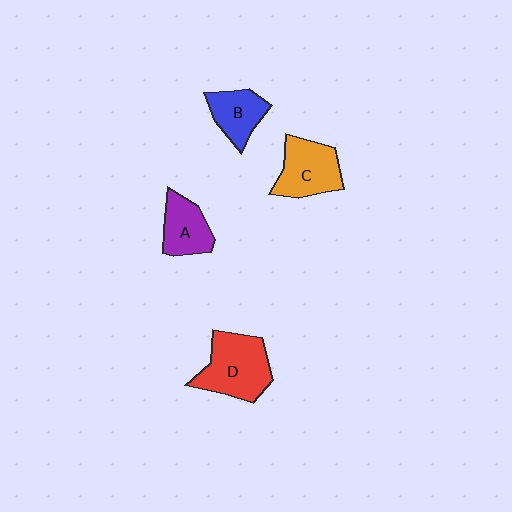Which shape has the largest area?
Shape D (red).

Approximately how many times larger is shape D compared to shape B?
Approximately 1.6 times.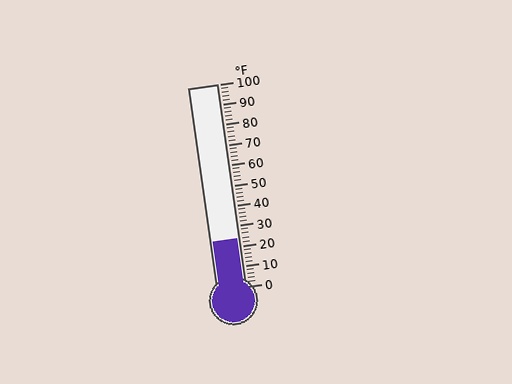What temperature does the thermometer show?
The thermometer shows approximately 24°F.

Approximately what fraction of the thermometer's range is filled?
The thermometer is filled to approximately 25% of its range.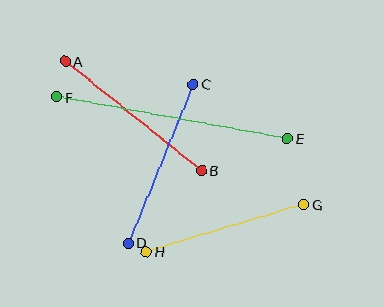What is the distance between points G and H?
The distance is approximately 165 pixels.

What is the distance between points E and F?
The distance is approximately 234 pixels.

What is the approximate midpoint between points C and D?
The midpoint is at approximately (161, 164) pixels.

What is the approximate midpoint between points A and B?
The midpoint is at approximately (134, 116) pixels.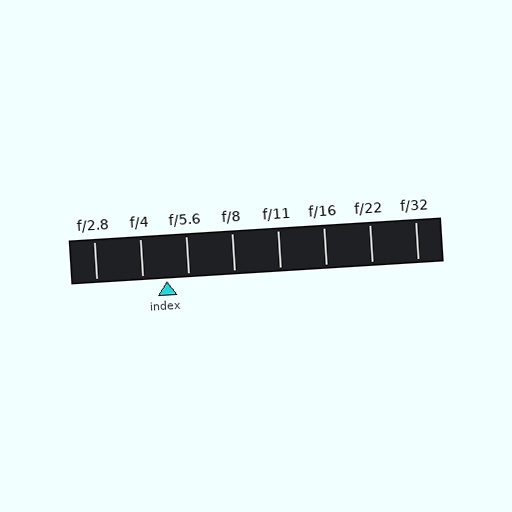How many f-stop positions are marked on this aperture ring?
There are 8 f-stop positions marked.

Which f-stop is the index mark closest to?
The index mark is closest to f/5.6.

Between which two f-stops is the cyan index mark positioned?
The index mark is between f/4 and f/5.6.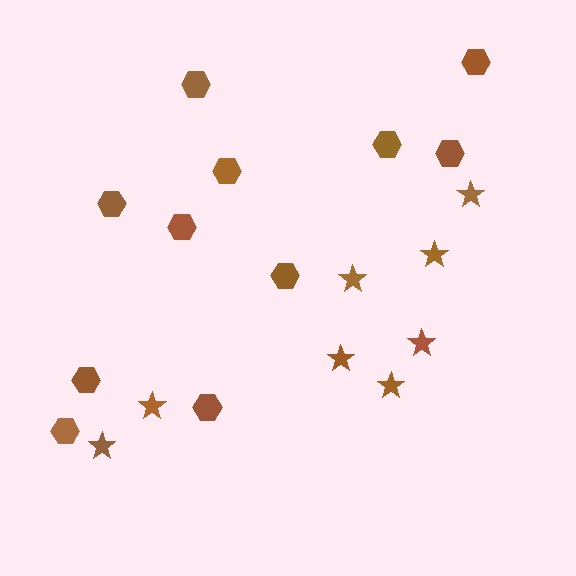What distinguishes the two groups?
There are 2 groups: one group of hexagons (11) and one group of stars (8).